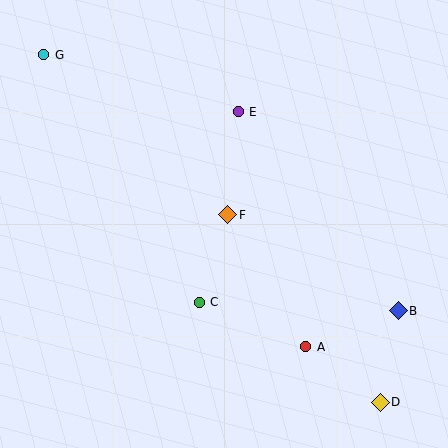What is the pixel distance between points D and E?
The distance between D and E is 323 pixels.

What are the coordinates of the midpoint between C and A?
The midpoint between C and A is at (252, 325).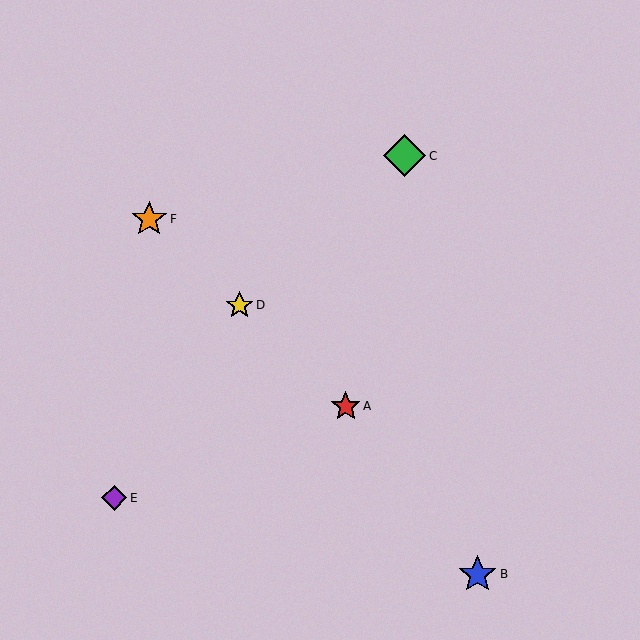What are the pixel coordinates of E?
Object E is at (114, 498).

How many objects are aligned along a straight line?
3 objects (A, D, F) are aligned along a straight line.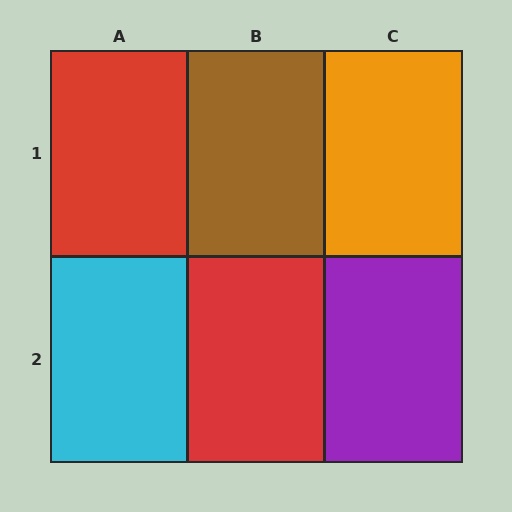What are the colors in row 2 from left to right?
Cyan, red, purple.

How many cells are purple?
1 cell is purple.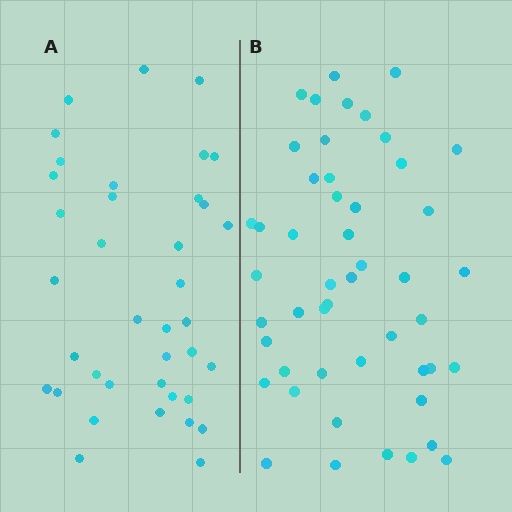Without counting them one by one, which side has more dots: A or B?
Region B (the right region) has more dots.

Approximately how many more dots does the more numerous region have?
Region B has roughly 12 or so more dots than region A.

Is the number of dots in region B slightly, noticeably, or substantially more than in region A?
Region B has noticeably more, but not dramatically so. The ratio is roughly 1.3 to 1.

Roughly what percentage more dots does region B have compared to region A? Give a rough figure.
About 30% more.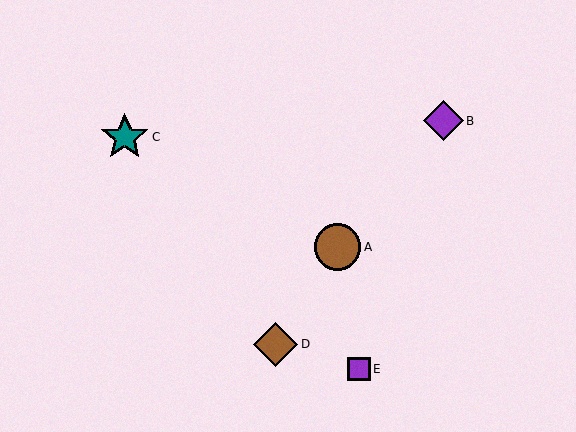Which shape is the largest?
The teal star (labeled C) is the largest.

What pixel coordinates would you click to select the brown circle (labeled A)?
Click at (337, 247) to select the brown circle A.